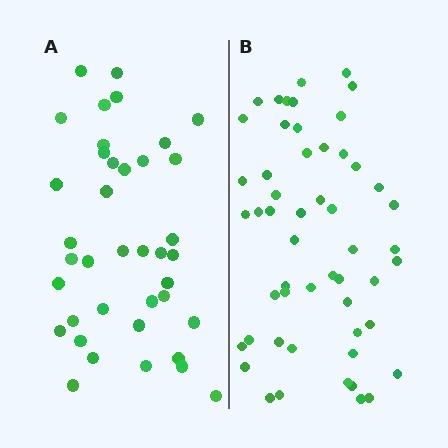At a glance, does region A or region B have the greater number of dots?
Region B (the right region) has more dots.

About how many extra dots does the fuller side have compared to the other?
Region B has approximately 15 more dots than region A.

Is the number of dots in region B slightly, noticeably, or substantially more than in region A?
Region B has noticeably more, but not dramatically so. The ratio is roughly 1.4 to 1.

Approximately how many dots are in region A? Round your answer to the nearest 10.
About 40 dots. (The exact count is 39, which rounds to 40.)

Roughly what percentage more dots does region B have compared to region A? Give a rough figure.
About 35% more.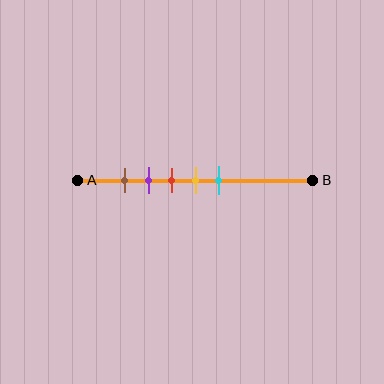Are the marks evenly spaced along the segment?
Yes, the marks are approximately evenly spaced.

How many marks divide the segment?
There are 5 marks dividing the segment.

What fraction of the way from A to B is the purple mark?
The purple mark is approximately 30% (0.3) of the way from A to B.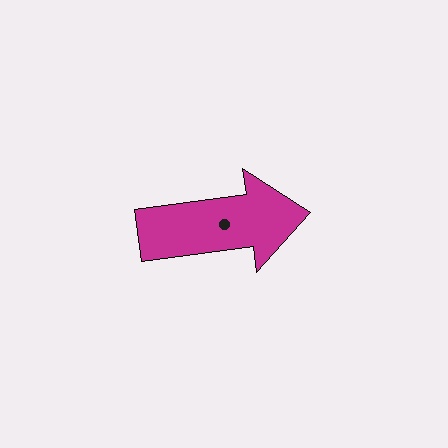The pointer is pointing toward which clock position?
Roughly 3 o'clock.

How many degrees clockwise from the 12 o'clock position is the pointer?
Approximately 82 degrees.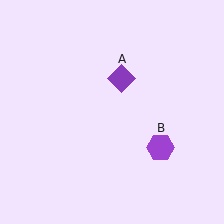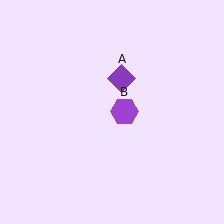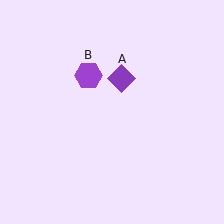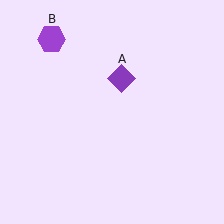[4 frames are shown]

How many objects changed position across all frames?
1 object changed position: purple hexagon (object B).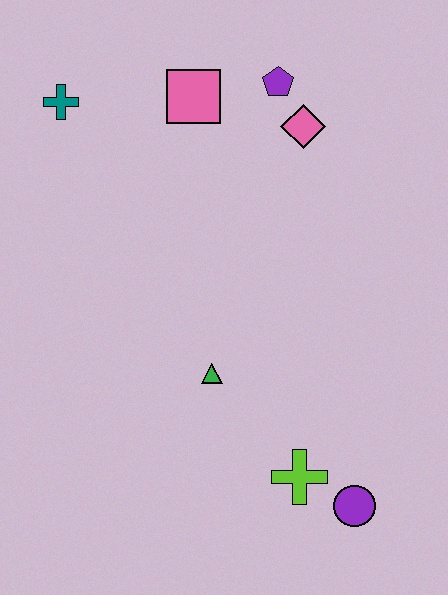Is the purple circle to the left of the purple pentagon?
No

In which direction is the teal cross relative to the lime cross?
The teal cross is above the lime cross.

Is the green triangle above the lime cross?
Yes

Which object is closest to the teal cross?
The pink square is closest to the teal cross.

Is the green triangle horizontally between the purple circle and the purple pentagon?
No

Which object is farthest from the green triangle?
The teal cross is farthest from the green triangle.